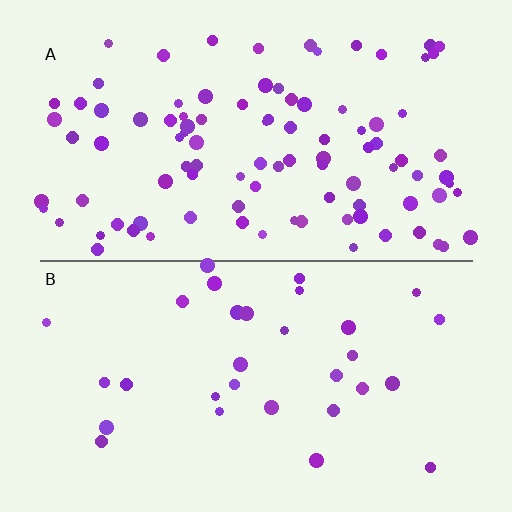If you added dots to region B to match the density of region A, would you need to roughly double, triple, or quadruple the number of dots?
Approximately triple.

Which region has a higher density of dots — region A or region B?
A (the top).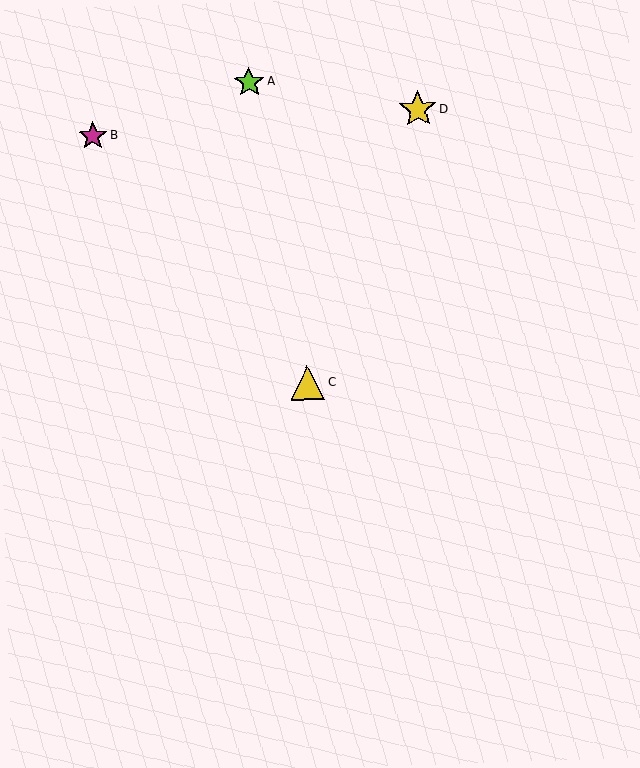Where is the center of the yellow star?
The center of the yellow star is at (418, 109).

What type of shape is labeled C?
Shape C is a yellow triangle.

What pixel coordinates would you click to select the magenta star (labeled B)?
Click at (93, 136) to select the magenta star B.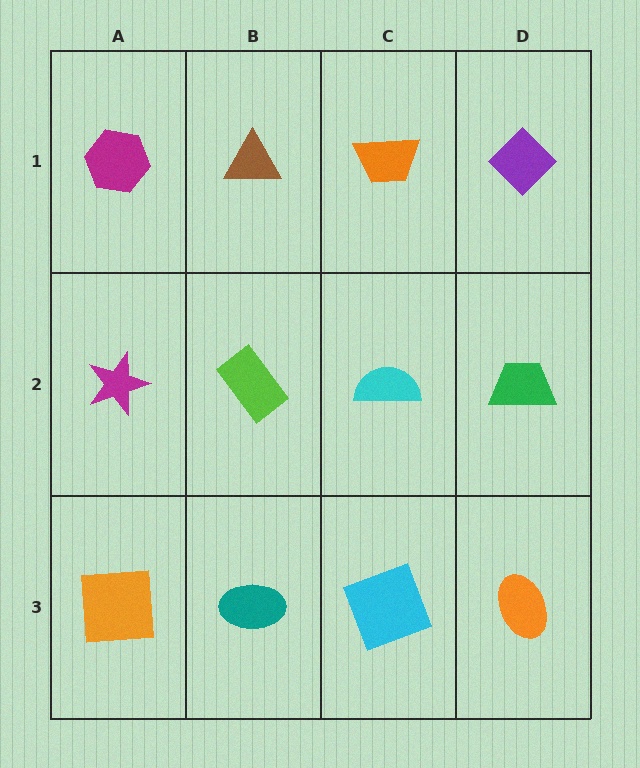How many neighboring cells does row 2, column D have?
3.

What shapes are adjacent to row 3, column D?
A green trapezoid (row 2, column D), a cyan square (row 3, column C).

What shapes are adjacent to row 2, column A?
A magenta hexagon (row 1, column A), an orange square (row 3, column A), a lime rectangle (row 2, column B).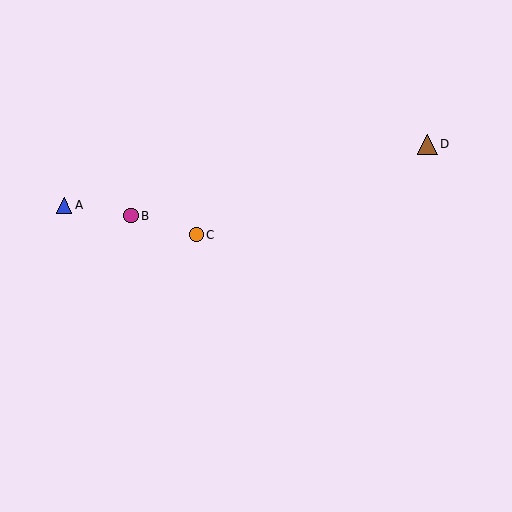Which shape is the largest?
The brown triangle (labeled D) is the largest.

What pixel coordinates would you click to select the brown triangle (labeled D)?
Click at (427, 144) to select the brown triangle D.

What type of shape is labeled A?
Shape A is a blue triangle.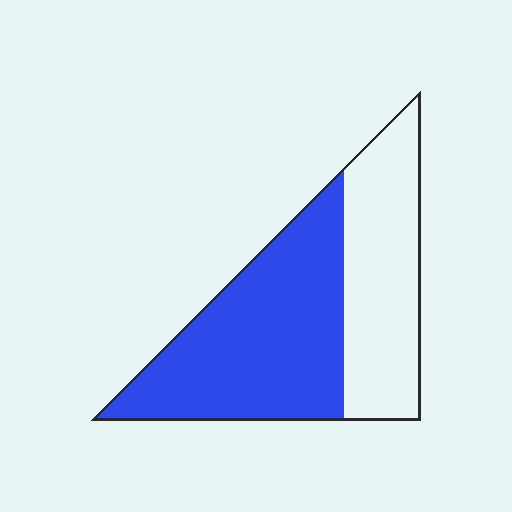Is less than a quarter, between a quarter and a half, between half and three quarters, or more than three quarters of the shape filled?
Between half and three quarters.